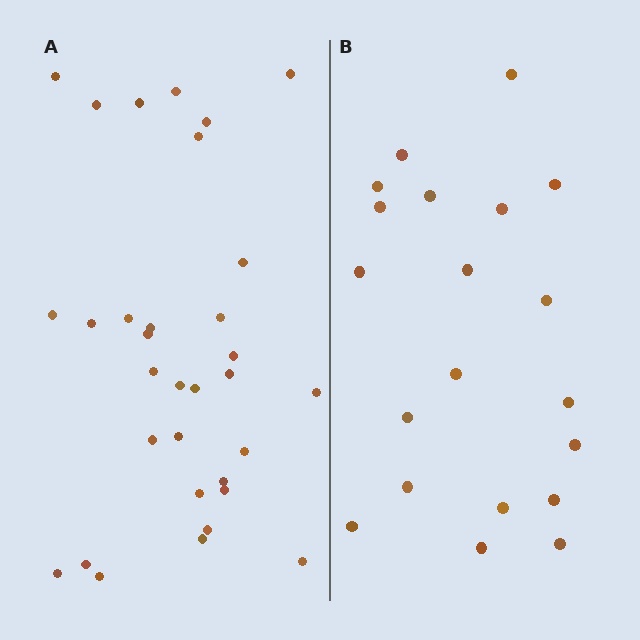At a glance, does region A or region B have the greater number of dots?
Region A (the left region) has more dots.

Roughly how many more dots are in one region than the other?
Region A has roughly 12 or so more dots than region B.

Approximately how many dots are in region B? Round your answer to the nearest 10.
About 20 dots.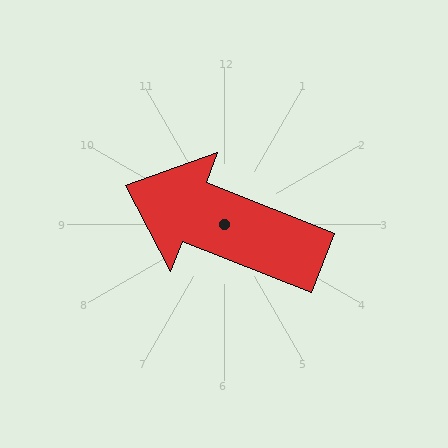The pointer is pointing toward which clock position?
Roughly 10 o'clock.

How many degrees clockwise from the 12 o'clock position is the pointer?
Approximately 292 degrees.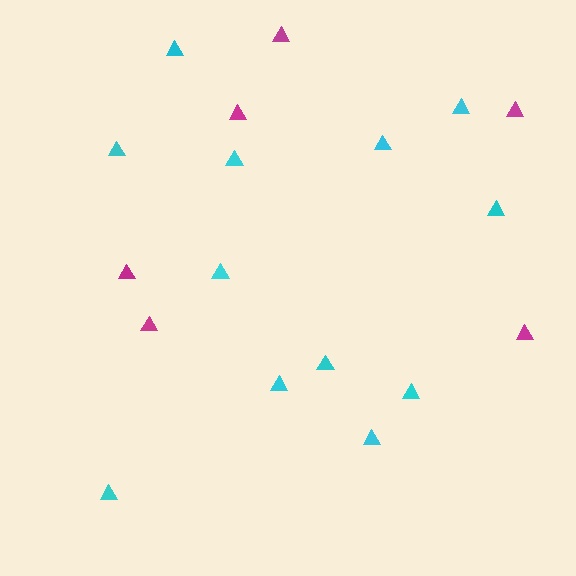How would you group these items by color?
There are 2 groups: one group of cyan triangles (12) and one group of magenta triangles (6).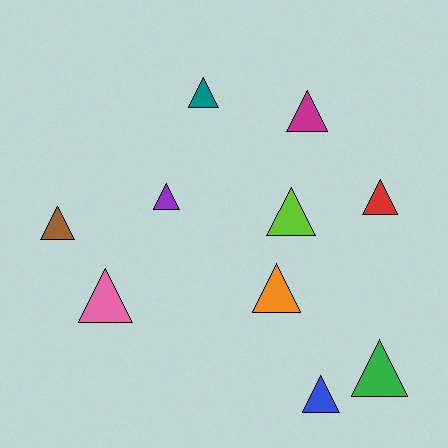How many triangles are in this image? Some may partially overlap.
There are 10 triangles.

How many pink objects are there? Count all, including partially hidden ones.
There is 1 pink object.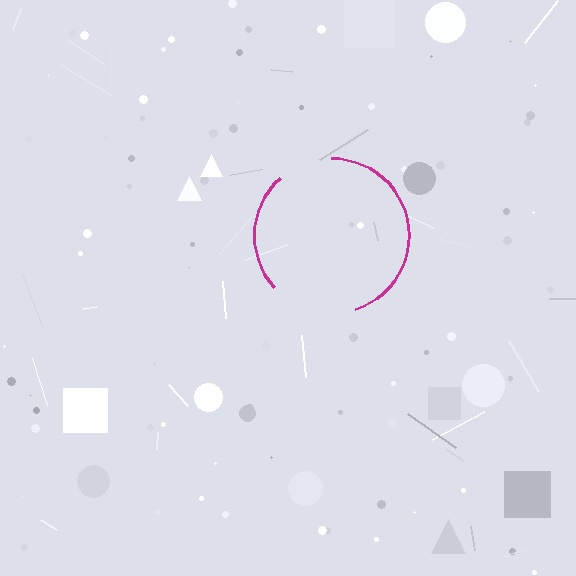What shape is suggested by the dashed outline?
The dashed outline suggests a circle.